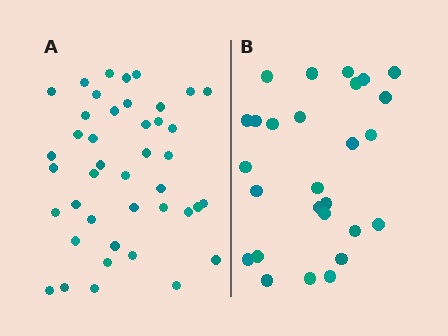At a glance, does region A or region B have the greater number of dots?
Region A (the left region) has more dots.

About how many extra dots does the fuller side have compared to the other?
Region A has approximately 15 more dots than region B.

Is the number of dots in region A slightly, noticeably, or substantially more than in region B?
Region A has substantially more. The ratio is roughly 1.6 to 1.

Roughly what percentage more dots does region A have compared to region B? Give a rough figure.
About 55% more.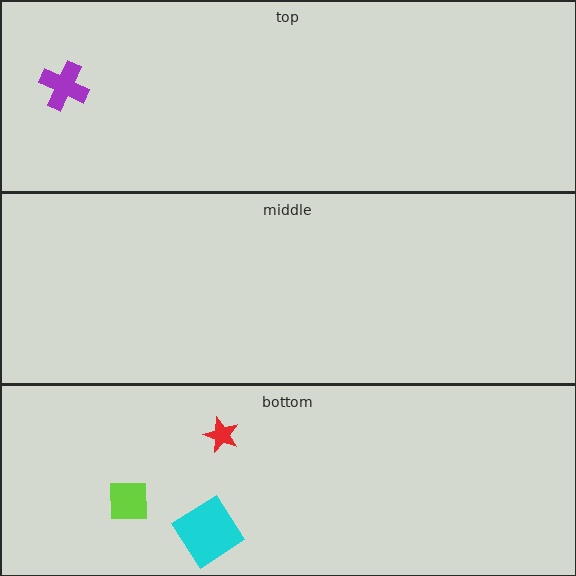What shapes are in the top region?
The purple cross.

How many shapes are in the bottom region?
3.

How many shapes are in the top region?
1.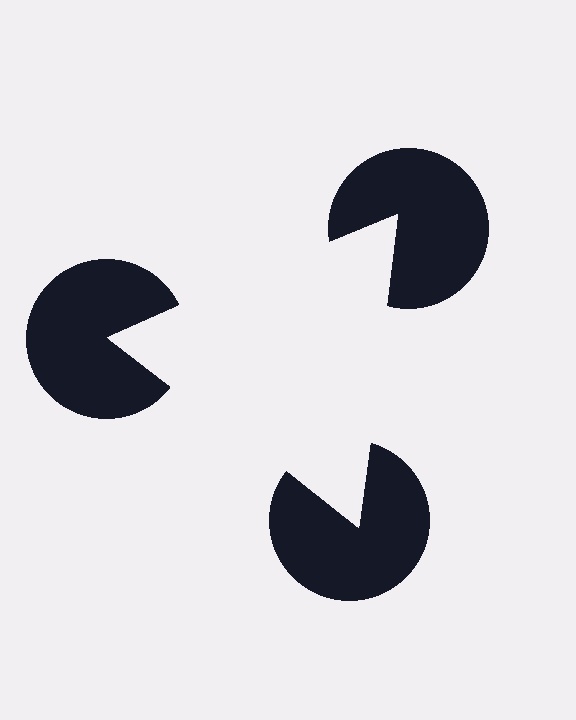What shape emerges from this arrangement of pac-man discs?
An illusory triangle — its edges are inferred from the aligned wedge cuts in the pac-man discs, not physically drawn.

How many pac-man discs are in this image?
There are 3 — one at each vertex of the illusory triangle.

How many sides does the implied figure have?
3 sides.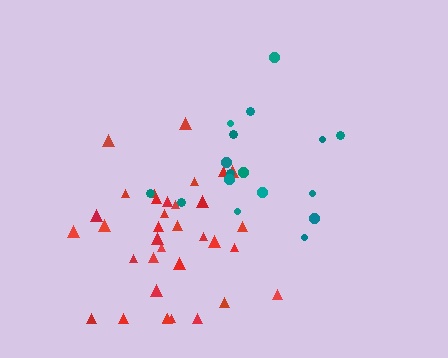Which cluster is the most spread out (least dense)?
Teal.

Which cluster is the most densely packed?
Red.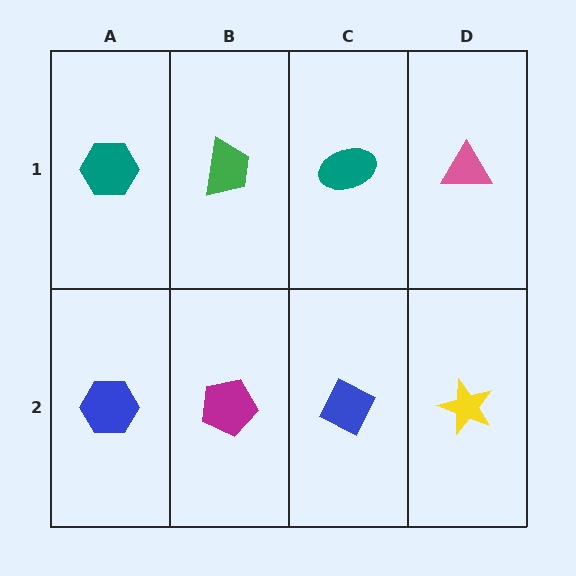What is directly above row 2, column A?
A teal hexagon.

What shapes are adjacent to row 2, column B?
A green trapezoid (row 1, column B), a blue hexagon (row 2, column A), a blue diamond (row 2, column C).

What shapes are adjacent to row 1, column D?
A yellow star (row 2, column D), a teal ellipse (row 1, column C).